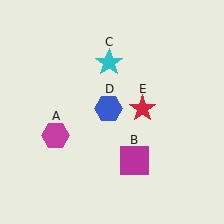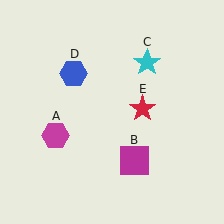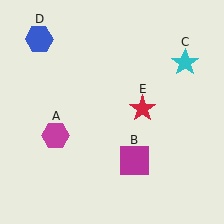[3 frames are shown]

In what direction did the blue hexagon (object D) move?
The blue hexagon (object D) moved up and to the left.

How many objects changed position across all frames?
2 objects changed position: cyan star (object C), blue hexagon (object D).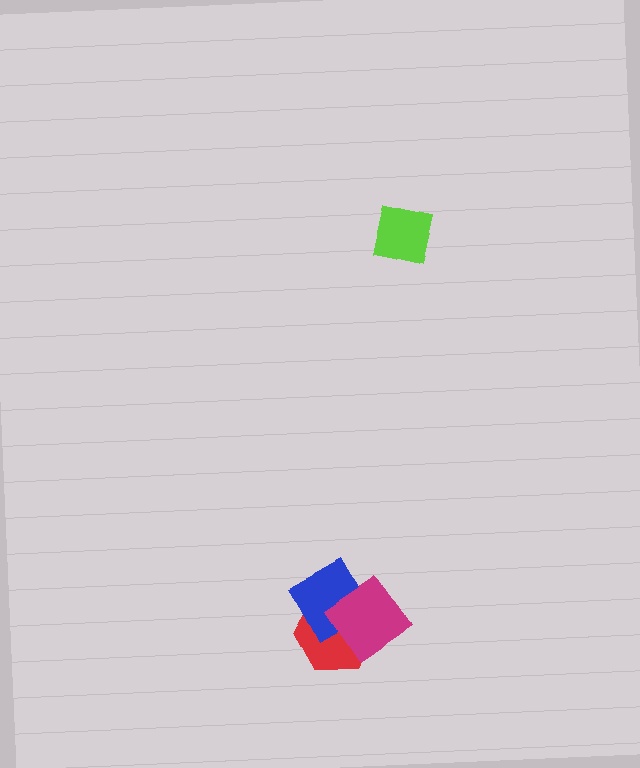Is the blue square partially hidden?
Yes, it is partially covered by another shape.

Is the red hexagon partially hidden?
Yes, it is partially covered by another shape.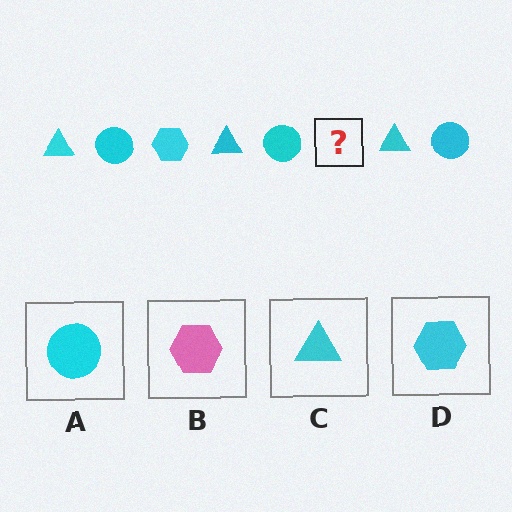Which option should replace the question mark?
Option D.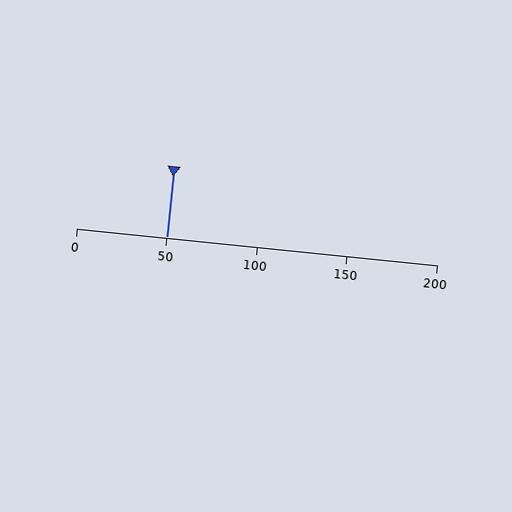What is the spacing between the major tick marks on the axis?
The major ticks are spaced 50 apart.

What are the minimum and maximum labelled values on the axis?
The axis runs from 0 to 200.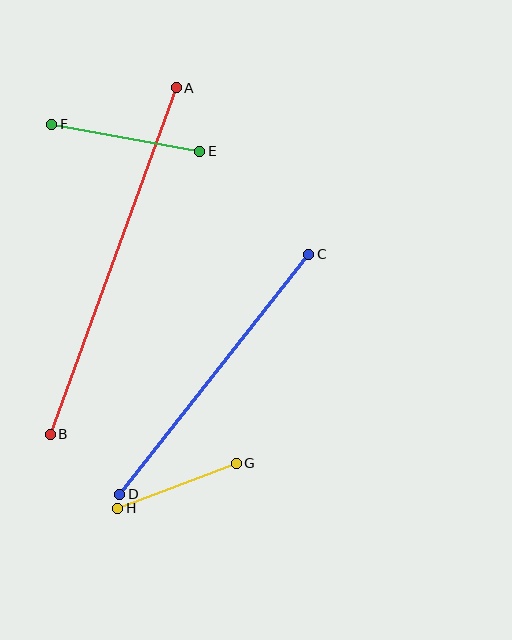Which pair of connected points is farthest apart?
Points A and B are farthest apart.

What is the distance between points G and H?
The distance is approximately 127 pixels.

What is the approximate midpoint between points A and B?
The midpoint is at approximately (113, 261) pixels.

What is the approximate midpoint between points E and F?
The midpoint is at approximately (126, 138) pixels.